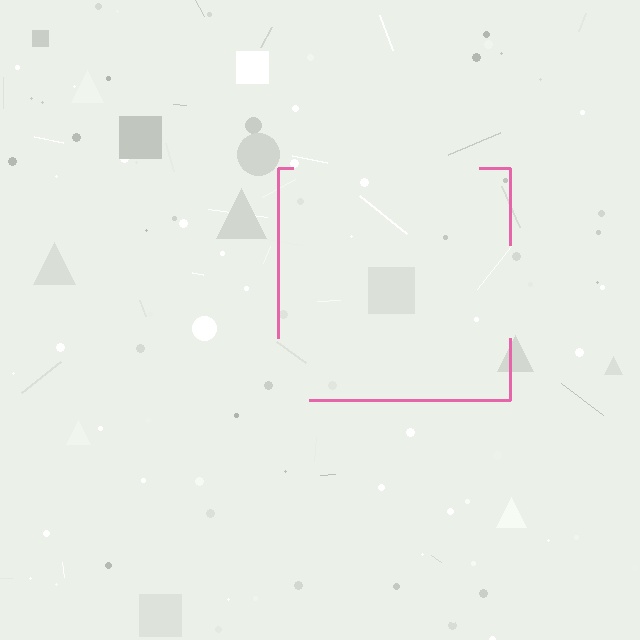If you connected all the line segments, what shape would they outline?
They would outline a square.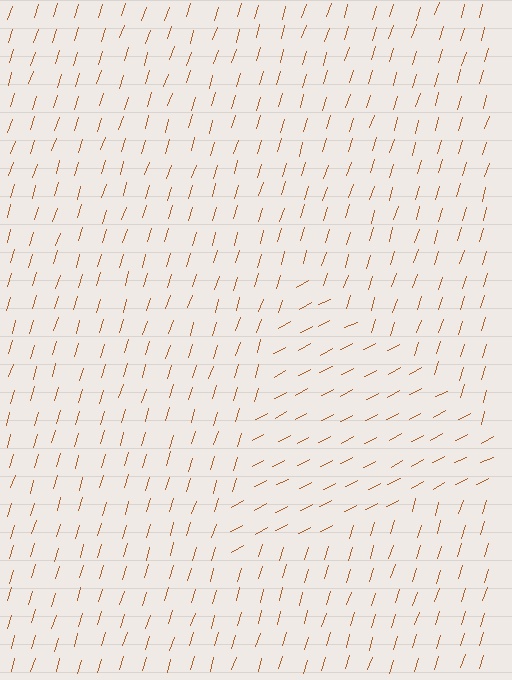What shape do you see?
I see a triangle.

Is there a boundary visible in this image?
Yes, there is a texture boundary formed by a change in line orientation.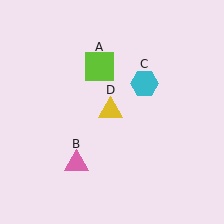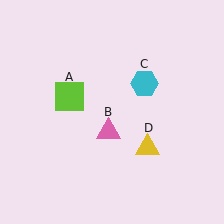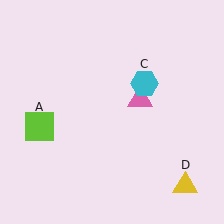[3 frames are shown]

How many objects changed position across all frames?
3 objects changed position: lime square (object A), pink triangle (object B), yellow triangle (object D).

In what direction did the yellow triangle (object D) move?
The yellow triangle (object D) moved down and to the right.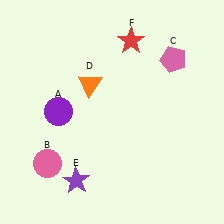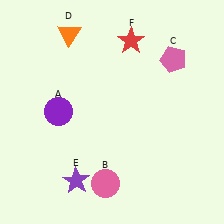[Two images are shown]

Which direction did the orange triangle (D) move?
The orange triangle (D) moved up.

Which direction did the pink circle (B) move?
The pink circle (B) moved right.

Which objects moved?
The objects that moved are: the pink circle (B), the orange triangle (D).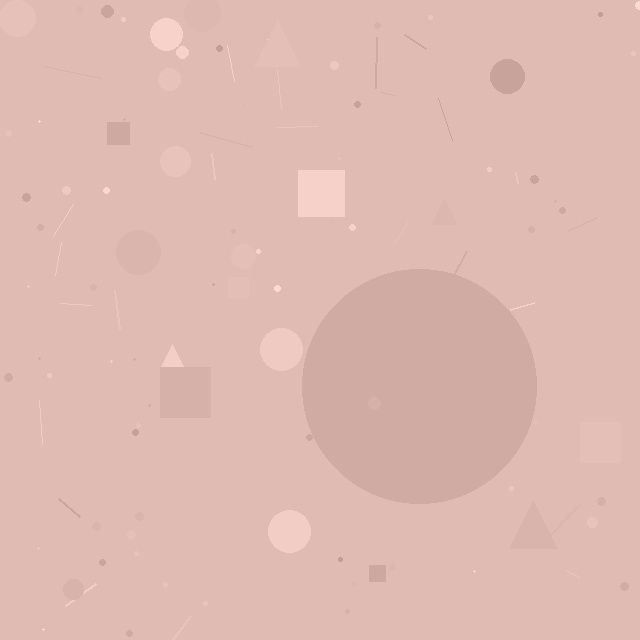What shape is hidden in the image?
A circle is hidden in the image.